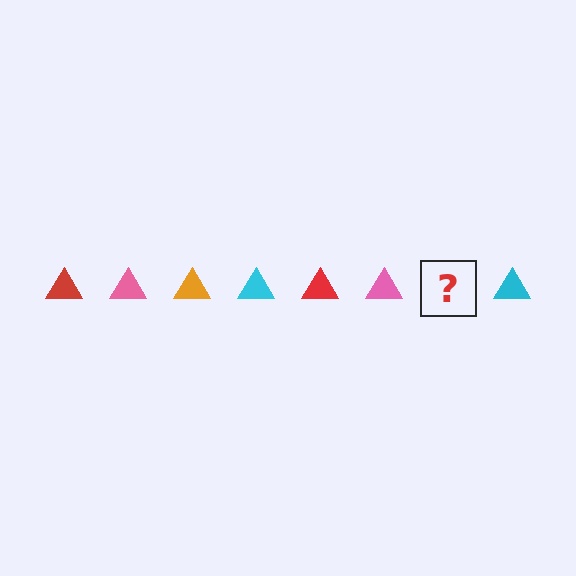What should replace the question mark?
The question mark should be replaced with an orange triangle.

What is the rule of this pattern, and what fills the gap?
The rule is that the pattern cycles through red, pink, orange, cyan triangles. The gap should be filled with an orange triangle.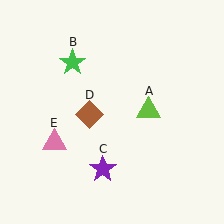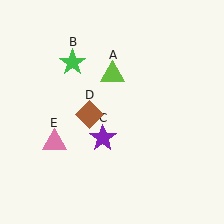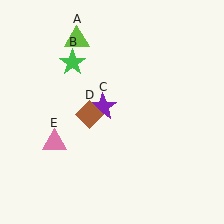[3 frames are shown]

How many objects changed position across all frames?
2 objects changed position: lime triangle (object A), purple star (object C).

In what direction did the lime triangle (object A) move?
The lime triangle (object A) moved up and to the left.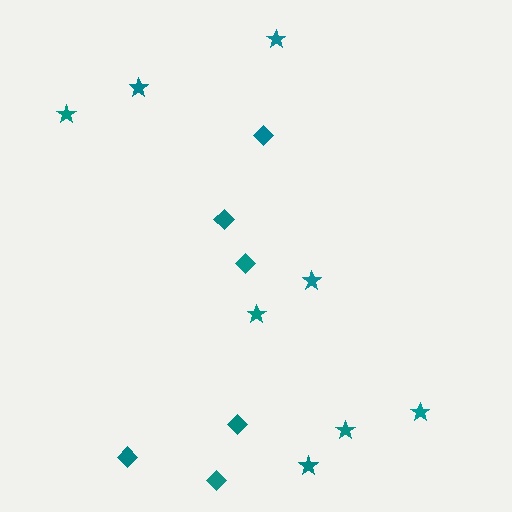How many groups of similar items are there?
There are 2 groups: one group of diamonds (6) and one group of stars (8).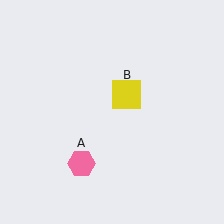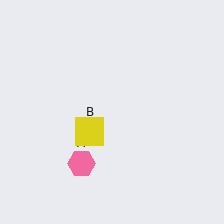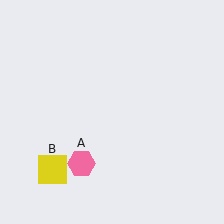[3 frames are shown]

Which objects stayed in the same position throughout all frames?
Pink hexagon (object A) remained stationary.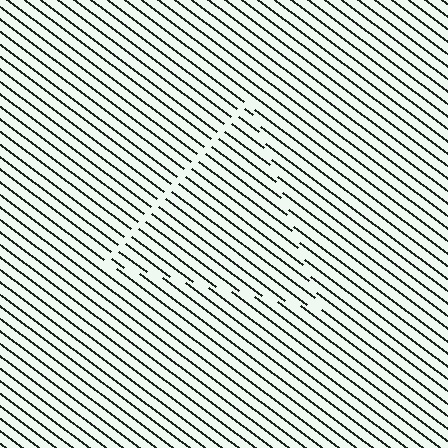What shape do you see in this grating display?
An illusory triangle. The interior of the shape contains the same grating, shifted by half a period — the contour is defined by the phase discontinuity where line-ends from the inner and outer gratings abut.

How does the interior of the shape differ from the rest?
The interior of the shape contains the same grating, shifted by half a period — the contour is defined by the phase discontinuity where line-ends from the inner and outer gratings abut.